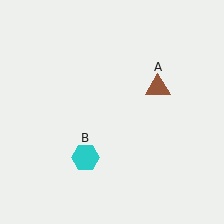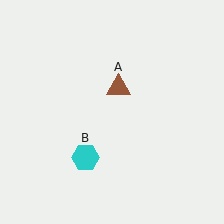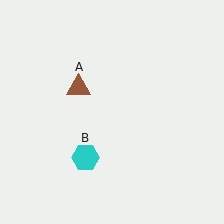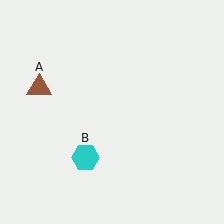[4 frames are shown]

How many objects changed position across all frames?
1 object changed position: brown triangle (object A).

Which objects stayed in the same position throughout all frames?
Cyan hexagon (object B) remained stationary.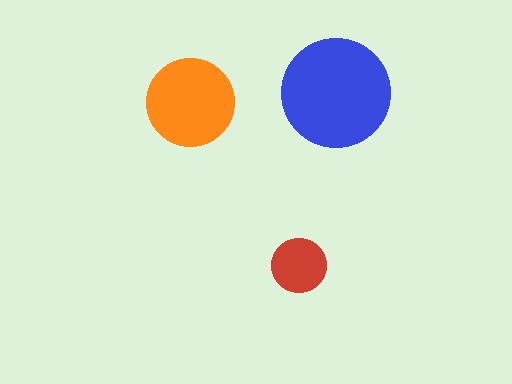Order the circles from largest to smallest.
the blue one, the orange one, the red one.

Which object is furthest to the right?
The blue circle is rightmost.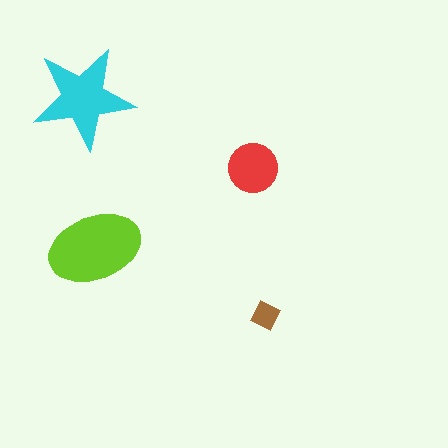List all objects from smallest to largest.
The brown diamond, the red circle, the cyan star, the lime ellipse.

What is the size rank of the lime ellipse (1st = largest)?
1st.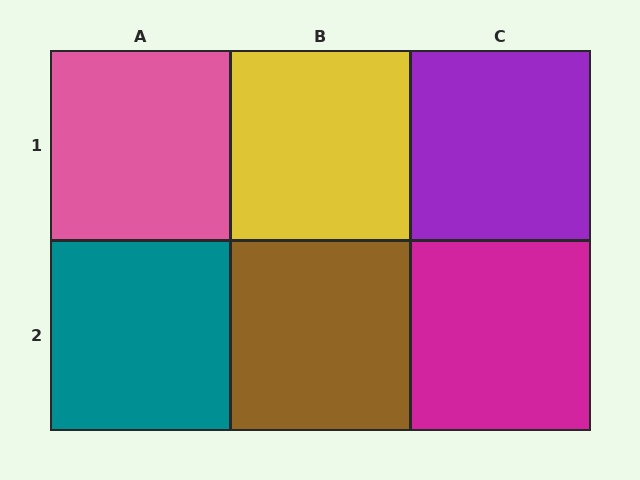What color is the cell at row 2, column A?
Teal.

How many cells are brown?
1 cell is brown.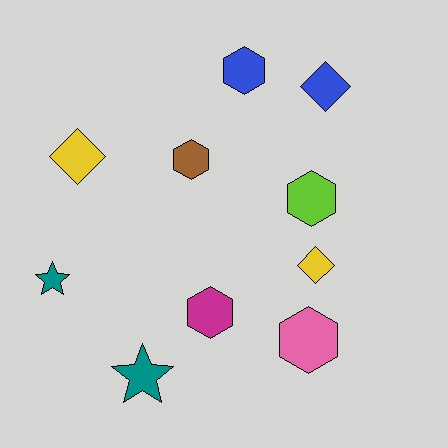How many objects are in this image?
There are 10 objects.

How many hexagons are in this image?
There are 5 hexagons.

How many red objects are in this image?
There are no red objects.